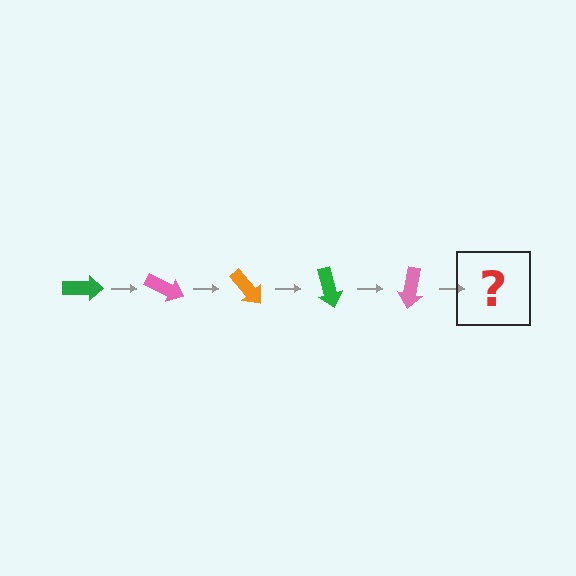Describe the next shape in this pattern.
It should be an orange arrow, rotated 125 degrees from the start.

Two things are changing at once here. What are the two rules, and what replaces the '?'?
The two rules are that it rotates 25 degrees each step and the color cycles through green, pink, and orange. The '?' should be an orange arrow, rotated 125 degrees from the start.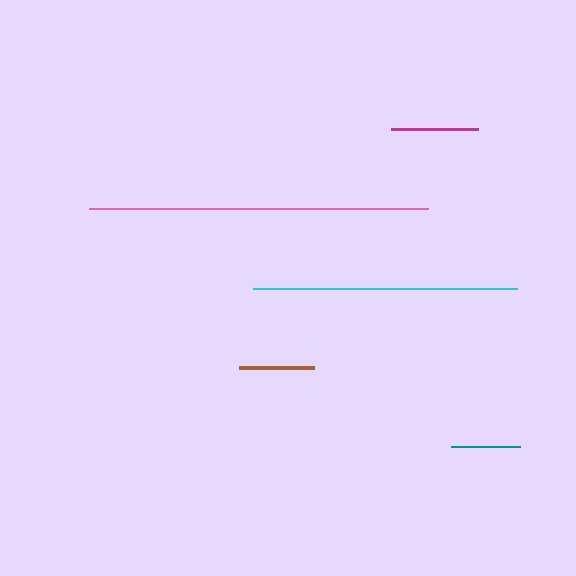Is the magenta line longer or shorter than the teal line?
The magenta line is longer than the teal line.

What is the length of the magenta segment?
The magenta segment is approximately 87 pixels long.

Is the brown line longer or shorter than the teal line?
The brown line is longer than the teal line.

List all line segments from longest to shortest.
From longest to shortest: pink, cyan, magenta, brown, teal.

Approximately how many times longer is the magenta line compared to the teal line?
The magenta line is approximately 1.3 times the length of the teal line.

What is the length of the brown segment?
The brown segment is approximately 75 pixels long.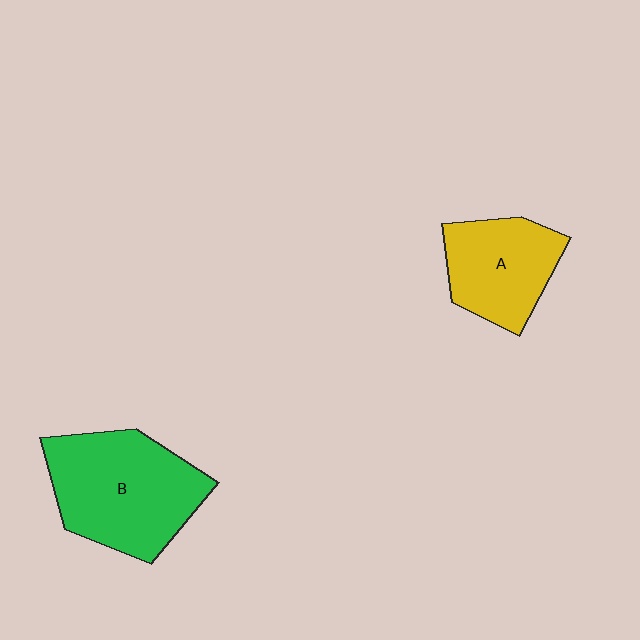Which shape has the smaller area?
Shape A (yellow).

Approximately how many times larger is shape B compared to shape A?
Approximately 1.5 times.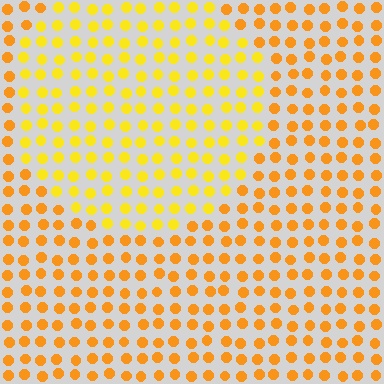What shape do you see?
I see a circle.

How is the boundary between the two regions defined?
The boundary is defined purely by a slight shift in hue (about 22 degrees). Spacing, size, and orientation are identical on both sides.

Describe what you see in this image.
The image is filled with small orange elements in a uniform arrangement. A circle-shaped region is visible where the elements are tinted to a slightly different hue, forming a subtle color boundary.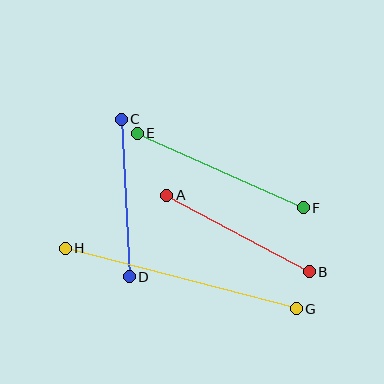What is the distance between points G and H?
The distance is approximately 239 pixels.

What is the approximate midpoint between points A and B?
The midpoint is at approximately (238, 234) pixels.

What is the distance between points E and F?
The distance is approximately 182 pixels.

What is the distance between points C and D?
The distance is approximately 158 pixels.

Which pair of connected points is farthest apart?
Points G and H are farthest apart.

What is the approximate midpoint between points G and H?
The midpoint is at approximately (181, 279) pixels.